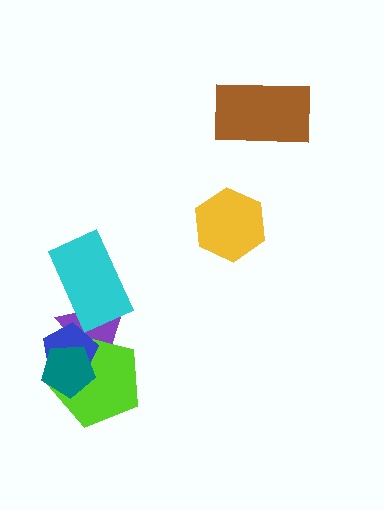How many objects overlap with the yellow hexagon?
0 objects overlap with the yellow hexagon.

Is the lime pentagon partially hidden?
Yes, it is partially covered by another shape.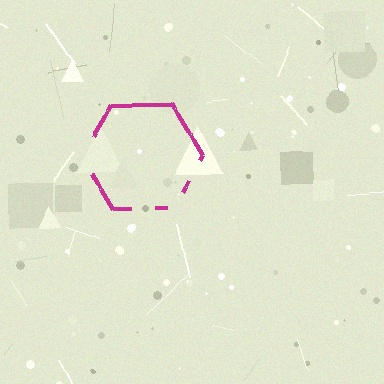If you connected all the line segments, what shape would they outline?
They would outline a hexagon.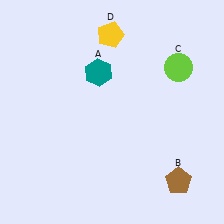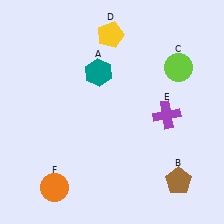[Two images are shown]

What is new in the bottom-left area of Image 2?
An orange circle (F) was added in the bottom-left area of Image 2.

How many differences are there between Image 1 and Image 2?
There are 2 differences between the two images.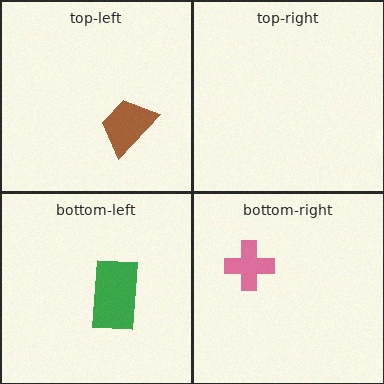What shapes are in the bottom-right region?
The pink cross.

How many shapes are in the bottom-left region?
1.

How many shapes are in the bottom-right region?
1.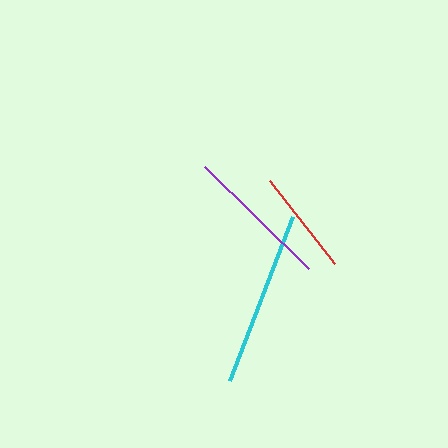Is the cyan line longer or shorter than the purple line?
The cyan line is longer than the purple line.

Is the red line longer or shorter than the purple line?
The purple line is longer than the red line.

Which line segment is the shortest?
The red line is the shortest at approximately 105 pixels.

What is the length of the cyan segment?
The cyan segment is approximately 175 pixels long.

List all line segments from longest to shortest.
From longest to shortest: cyan, purple, red.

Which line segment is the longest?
The cyan line is the longest at approximately 175 pixels.